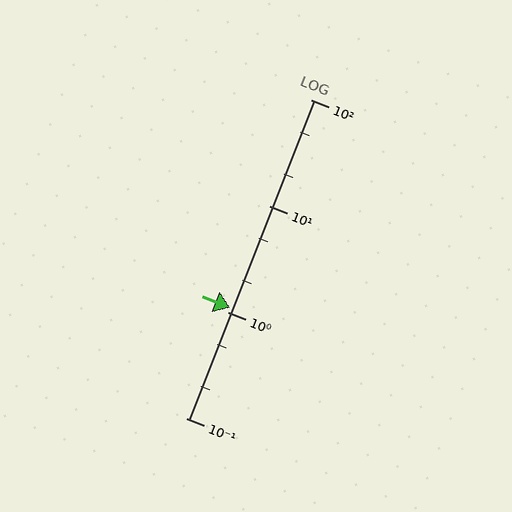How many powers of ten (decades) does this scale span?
The scale spans 3 decades, from 0.1 to 100.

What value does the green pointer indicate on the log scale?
The pointer indicates approximately 1.1.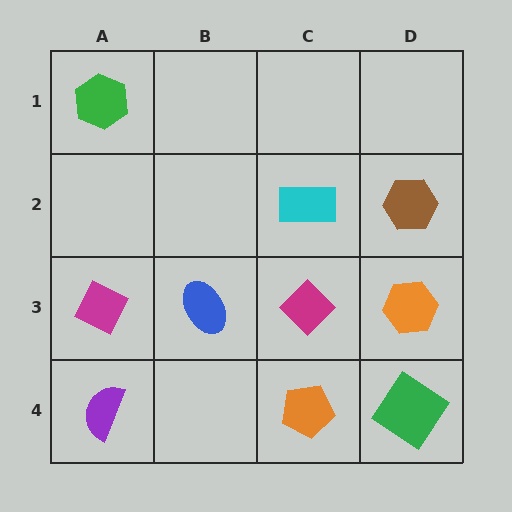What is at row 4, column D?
A green diamond.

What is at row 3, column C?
A magenta diamond.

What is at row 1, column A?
A green hexagon.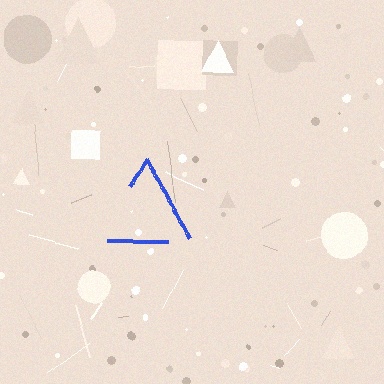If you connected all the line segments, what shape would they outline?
They would outline a triangle.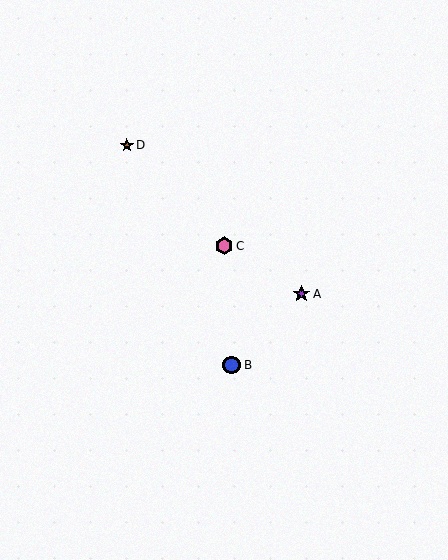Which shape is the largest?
The blue circle (labeled B) is the largest.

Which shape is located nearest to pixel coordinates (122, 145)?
The brown star (labeled D) at (127, 145) is nearest to that location.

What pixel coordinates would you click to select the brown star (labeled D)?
Click at (127, 145) to select the brown star D.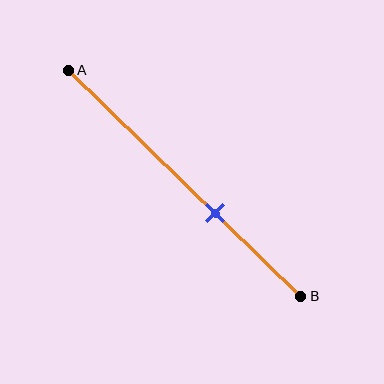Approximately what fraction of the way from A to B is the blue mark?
The blue mark is approximately 65% of the way from A to B.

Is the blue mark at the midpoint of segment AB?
No, the mark is at about 65% from A, not at the 50% midpoint.